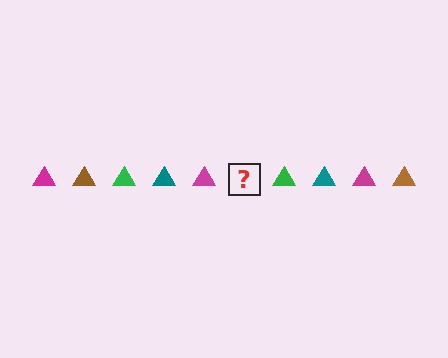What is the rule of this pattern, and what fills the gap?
The rule is that the pattern cycles through magenta, brown, green, teal triangles. The gap should be filled with a brown triangle.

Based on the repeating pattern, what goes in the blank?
The blank should be a brown triangle.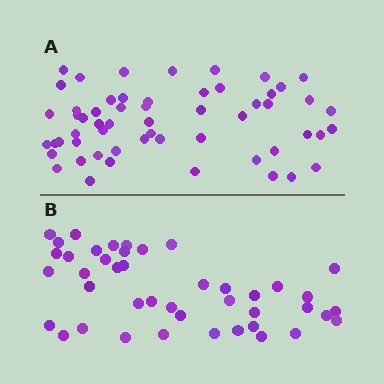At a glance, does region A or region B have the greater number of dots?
Region A (the top region) has more dots.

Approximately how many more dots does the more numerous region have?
Region A has approximately 15 more dots than region B.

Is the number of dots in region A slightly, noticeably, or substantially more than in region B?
Region A has noticeably more, but not dramatically so. The ratio is roughly 1.3 to 1.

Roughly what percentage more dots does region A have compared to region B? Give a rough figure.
About 35% more.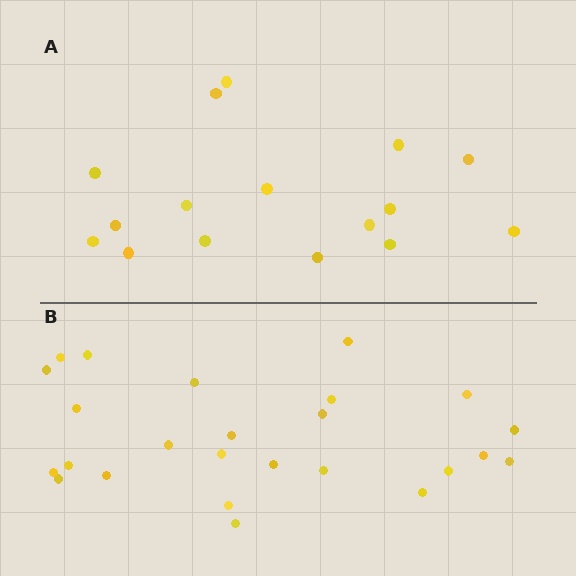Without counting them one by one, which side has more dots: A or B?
Region B (the bottom region) has more dots.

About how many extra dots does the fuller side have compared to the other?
Region B has roughly 8 or so more dots than region A.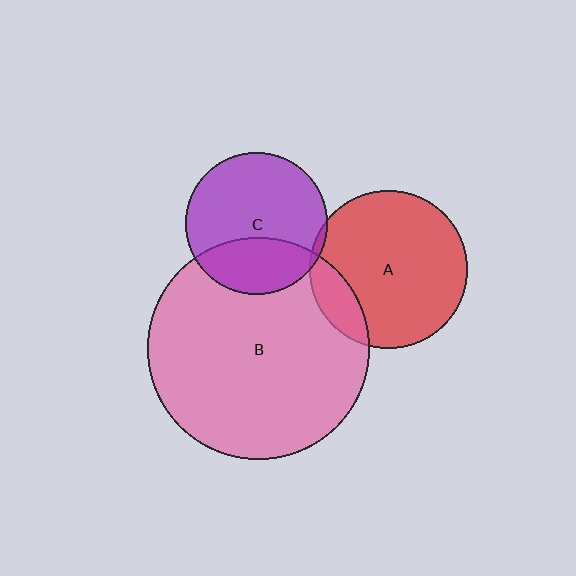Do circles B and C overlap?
Yes.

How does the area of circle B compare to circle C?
Approximately 2.5 times.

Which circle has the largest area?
Circle B (pink).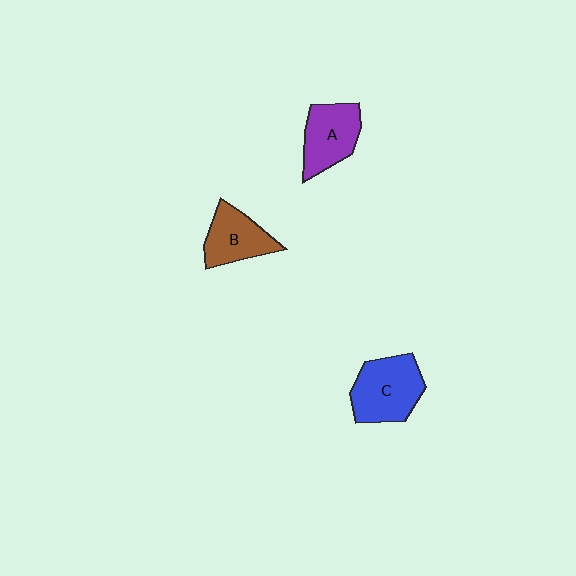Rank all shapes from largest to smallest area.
From largest to smallest: C (blue), A (purple), B (brown).